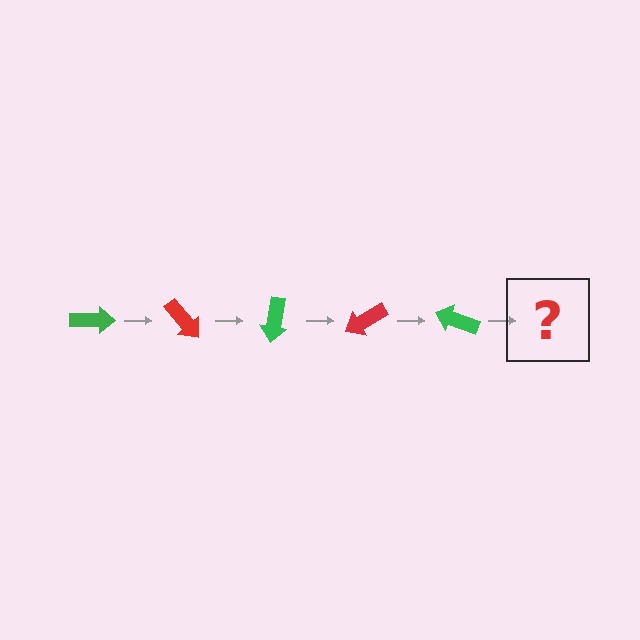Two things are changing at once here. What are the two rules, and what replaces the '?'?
The two rules are that it rotates 50 degrees each step and the color cycles through green and red. The '?' should be a red arrow, rotated 250 degrees from the start.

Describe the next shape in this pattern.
It should be a red arrow, rotated 250 degrees from the start.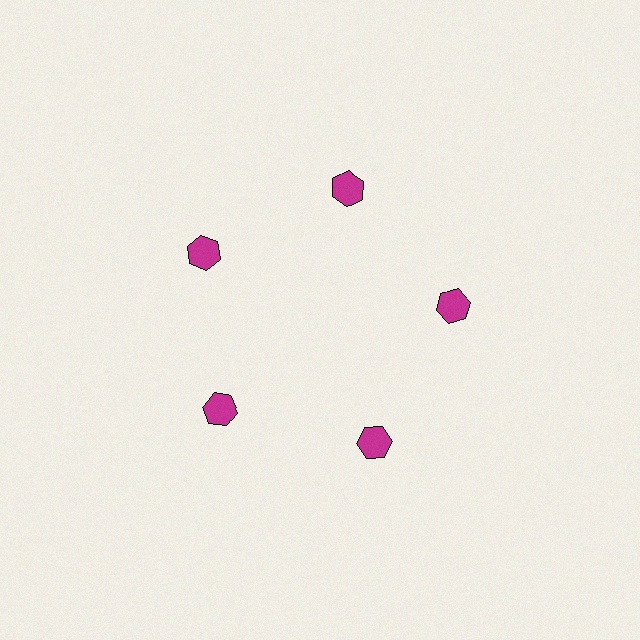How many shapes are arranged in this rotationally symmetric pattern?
There are 5 shapes, arranged in 5 groups of 1.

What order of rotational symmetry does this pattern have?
This pattern has 5-fold rotational symmetry.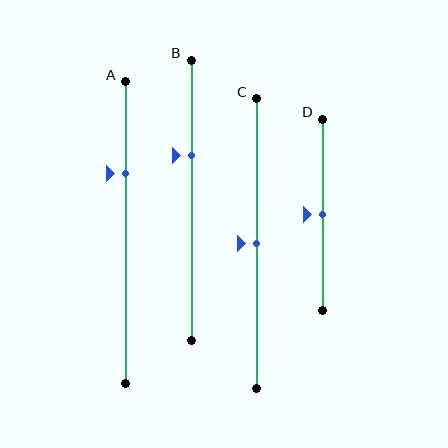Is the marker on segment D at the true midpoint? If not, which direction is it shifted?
Yes, the marker on segment D is at the true midpoint.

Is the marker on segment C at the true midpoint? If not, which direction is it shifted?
Yes, the marker on segment C is at the true midpoint.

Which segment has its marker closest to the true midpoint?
Segment C has its marker closest to the true midpoint.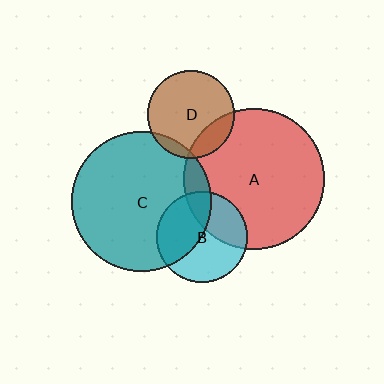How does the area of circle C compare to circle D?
Approximately 2.6 times.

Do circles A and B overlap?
Yes.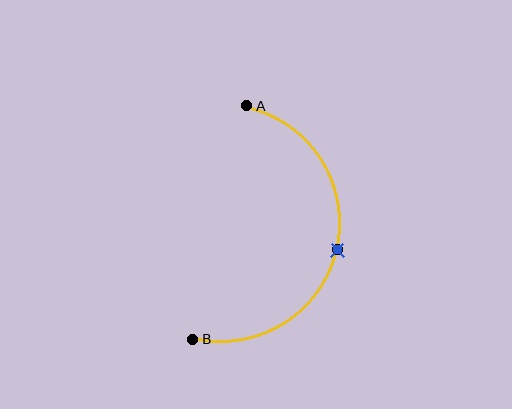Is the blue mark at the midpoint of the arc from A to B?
Yes. The blue mark lies on the arc at equal arc-length from both A and B — it is the arc midpoint.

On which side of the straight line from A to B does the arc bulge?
The arc bulges to the right of the straight line connecting A and B.